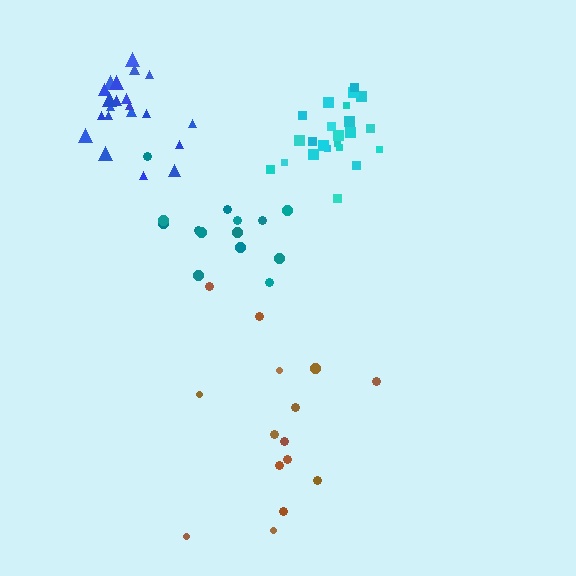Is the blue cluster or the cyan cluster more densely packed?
Cyan.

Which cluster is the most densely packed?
Cyan.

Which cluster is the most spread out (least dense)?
Brown.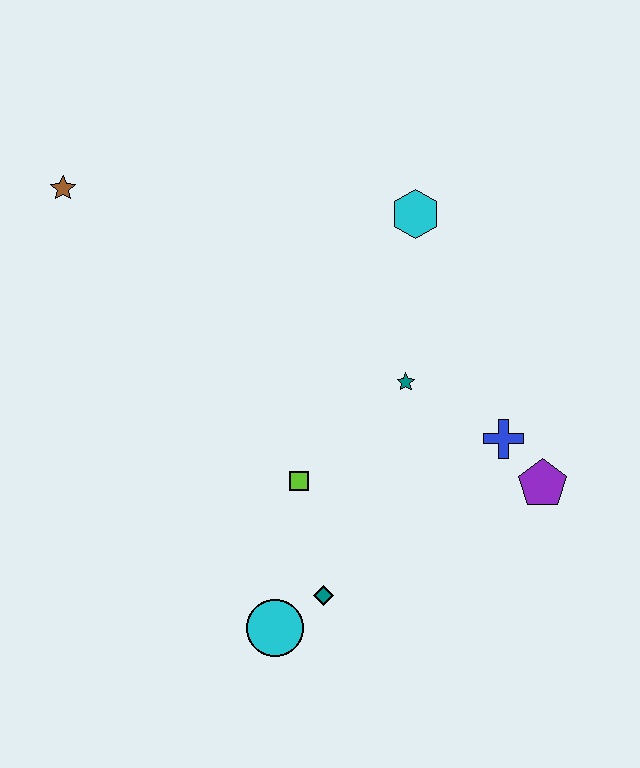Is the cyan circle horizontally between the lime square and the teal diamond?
No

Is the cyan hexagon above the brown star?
No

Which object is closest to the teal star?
The blue cross is closest to the teal star.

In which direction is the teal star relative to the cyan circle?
The teal star is above the cyan circle.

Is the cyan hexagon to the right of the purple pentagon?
No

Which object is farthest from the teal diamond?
The brown star is farthest from the teal diamond.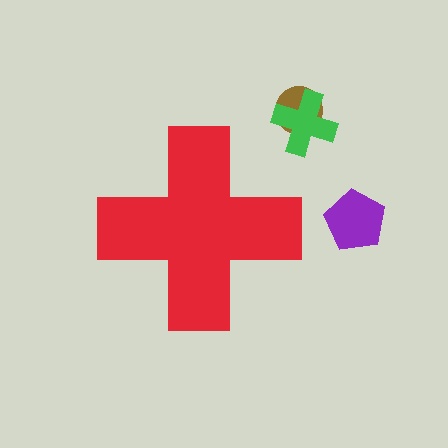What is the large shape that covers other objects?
A red cross.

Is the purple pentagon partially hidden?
No, the purple pentagon is fully visible.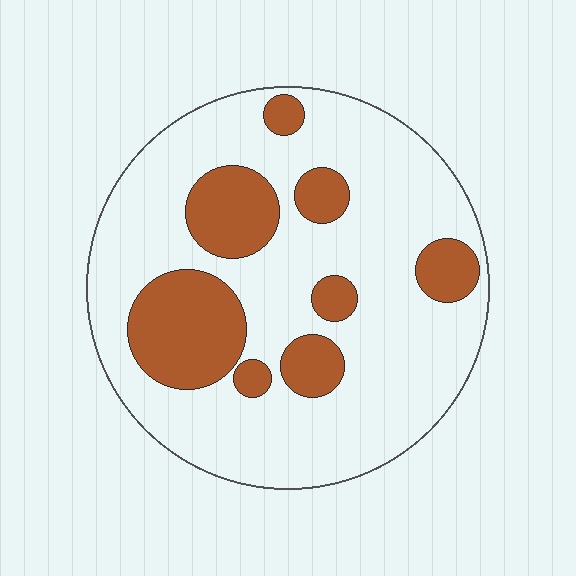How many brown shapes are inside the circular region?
8.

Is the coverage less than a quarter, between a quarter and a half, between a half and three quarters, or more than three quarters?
Less than a quarter.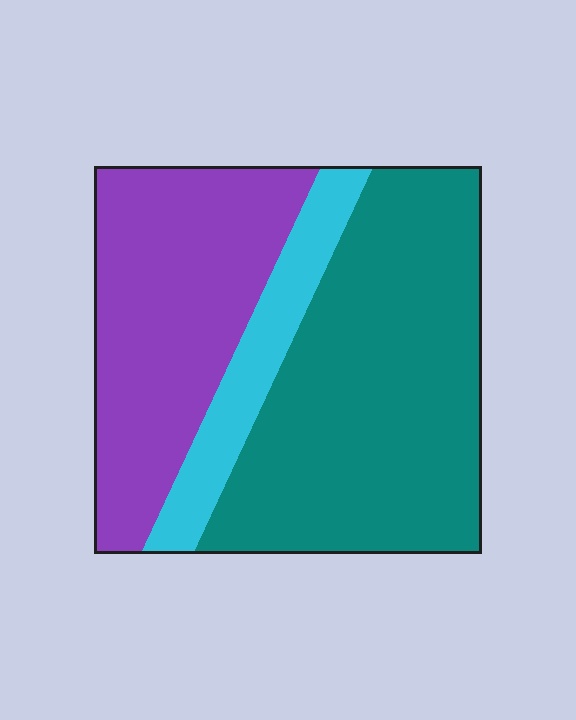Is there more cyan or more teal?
Teal.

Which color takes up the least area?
Cyan, at roughly 15%.